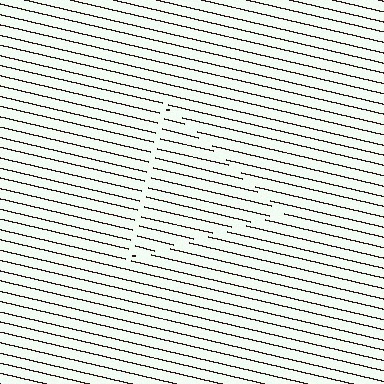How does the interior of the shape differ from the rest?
The interior of the shape contains the same grating, shifted by half a period — the contour is defined by the phase discontinuity where line-ends from the inner and outer gratings abut.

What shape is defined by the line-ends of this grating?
An illusory triangle. The interior of the shape contains the same grating, shifted by half a period — the contour is defined by the phase discontinuity where line-ends from the inner and outer gratings abut.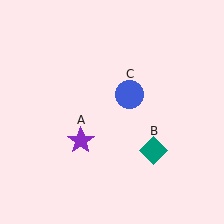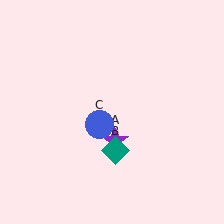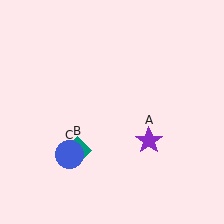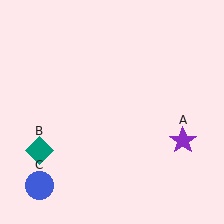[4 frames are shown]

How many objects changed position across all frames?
3 objects changed position: purple star (object A), teal diamond (object B), blue circle (object C).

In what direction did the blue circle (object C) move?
The blue circle (object C) moved down and to the left.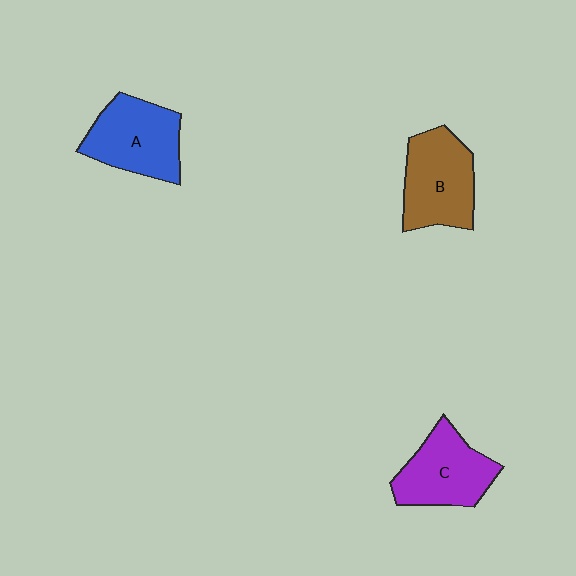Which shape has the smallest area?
Shape C (purple).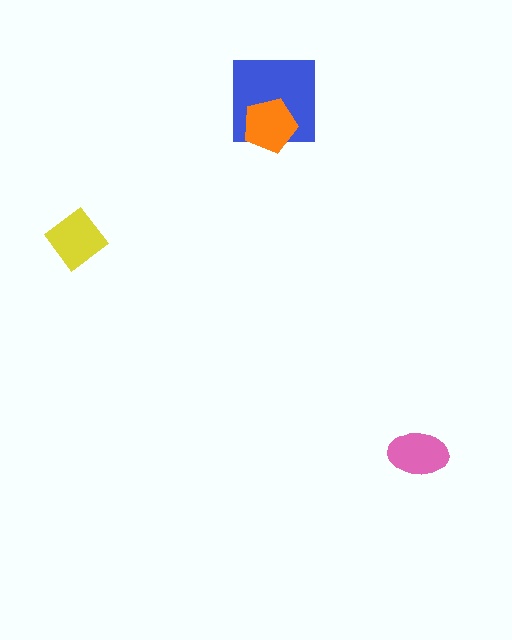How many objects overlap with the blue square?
1 object overlaps with the blue square.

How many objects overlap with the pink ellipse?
0 objects overlap with the pink ellipse.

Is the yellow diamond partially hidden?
No, no other shape covers it.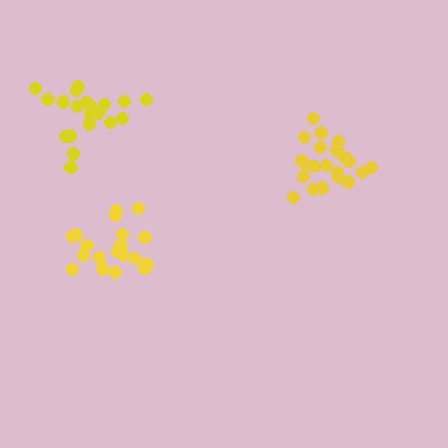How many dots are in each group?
Group 1: 21 dots, Group 2: 19 dots, Group 3: 20 dots (60 total).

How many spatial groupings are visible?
There are 3 spatial groupings.